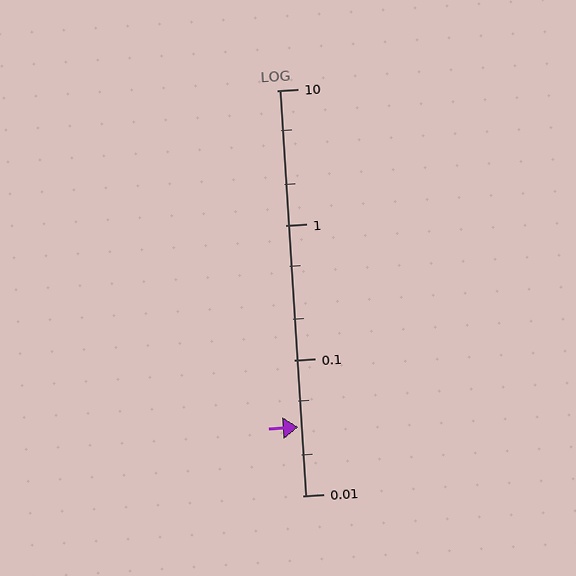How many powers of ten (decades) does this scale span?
The scale spans 3 decades, from 0.01 to 10.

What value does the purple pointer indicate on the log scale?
The pointer indicates approximately 0.032.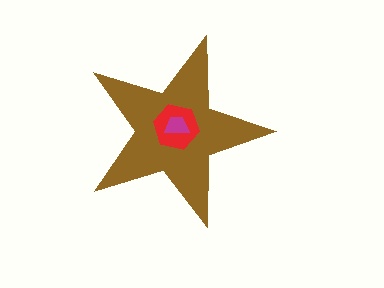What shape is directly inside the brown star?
The red hexagon.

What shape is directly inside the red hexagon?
The magenta trapezoid.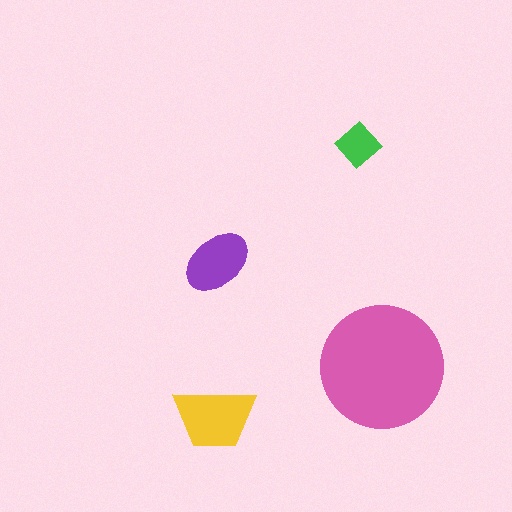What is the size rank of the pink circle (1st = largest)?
1st.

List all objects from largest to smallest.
The pink circle, the yellow trapezoid, the purple ellipse, the green diamond.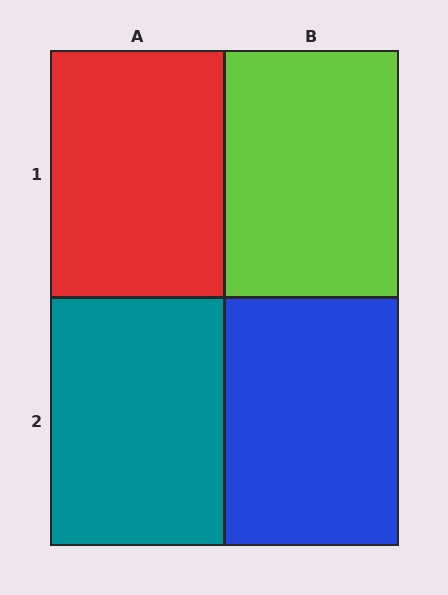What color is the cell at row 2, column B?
Blue.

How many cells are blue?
1 cell is blue.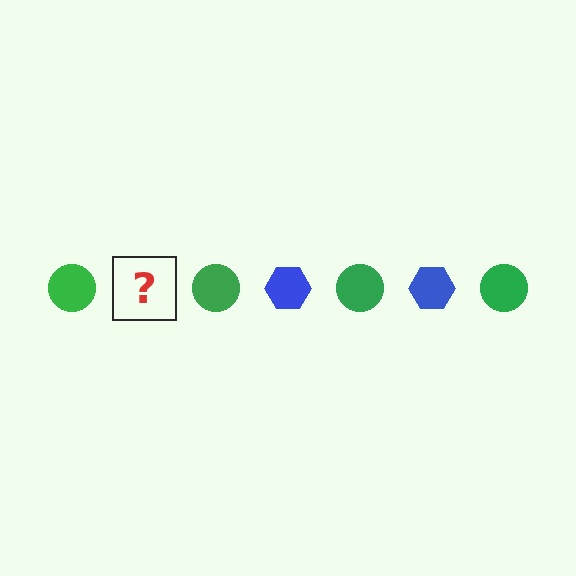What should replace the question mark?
The question mark should be replaced with a blue hexagon.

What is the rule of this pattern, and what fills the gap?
The rule is that the pattern alternates between green circle and blue hexagon. The gap should be filled with a blue hexagon.